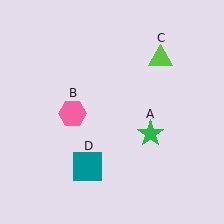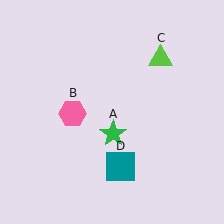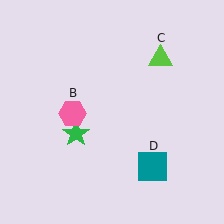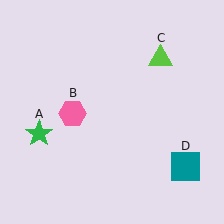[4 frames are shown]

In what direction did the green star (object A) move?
The green star (object A) moved left.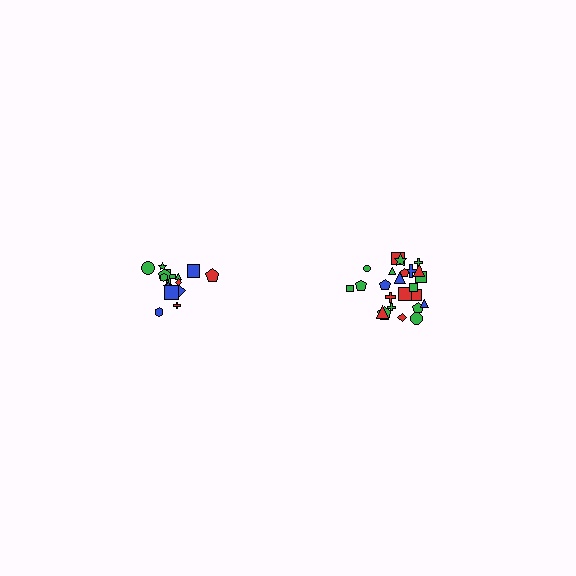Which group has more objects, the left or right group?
The right group.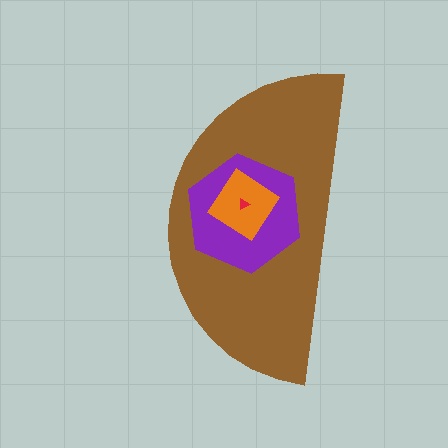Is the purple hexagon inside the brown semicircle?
Yes.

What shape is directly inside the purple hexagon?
The orange diamond.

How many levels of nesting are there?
4.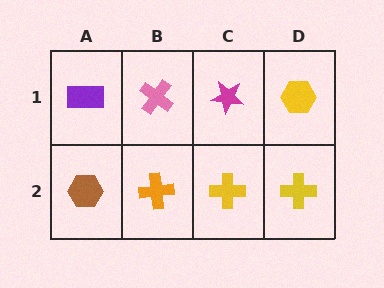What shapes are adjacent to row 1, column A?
A brown hexagon (row 2, column A), a pink cross (row 1, column B).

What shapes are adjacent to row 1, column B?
An orange cross (row 2, column B), a purple rectangle (row 1, column A), a magenta star (row 1, column C).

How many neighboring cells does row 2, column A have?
2.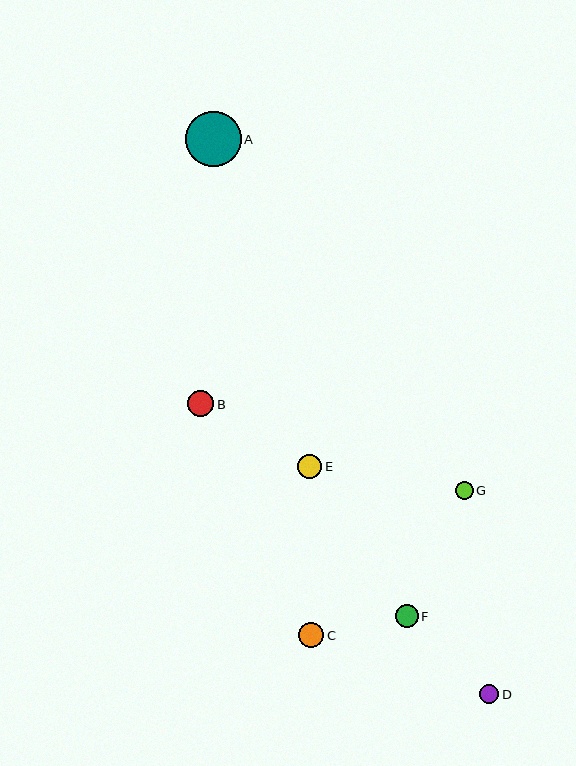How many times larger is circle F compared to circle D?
Circle F is approximately 1.2 times the size of circle D.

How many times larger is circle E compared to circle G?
Circle E is approximately 1.4 times the size of circle G.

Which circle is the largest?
Circle A is the largest with a size of approximately 56 pixels.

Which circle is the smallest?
Circle G is the smallest with a size of approximately 17 pixels.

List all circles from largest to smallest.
From largest to smallest: A, B, C, E, F, D, G.